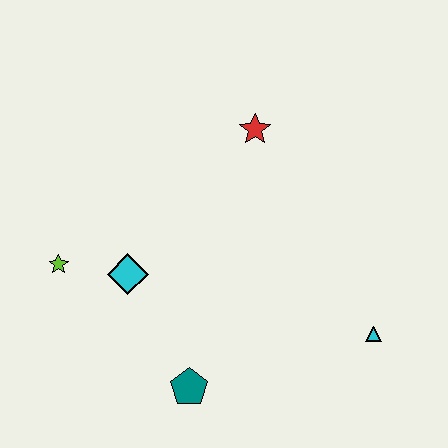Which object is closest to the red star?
The cyan diamond is closest to the red star.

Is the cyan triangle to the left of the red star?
No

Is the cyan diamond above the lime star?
No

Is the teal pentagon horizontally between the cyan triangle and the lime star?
Yes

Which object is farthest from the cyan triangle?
The lime star is farthest from the cyan triangle.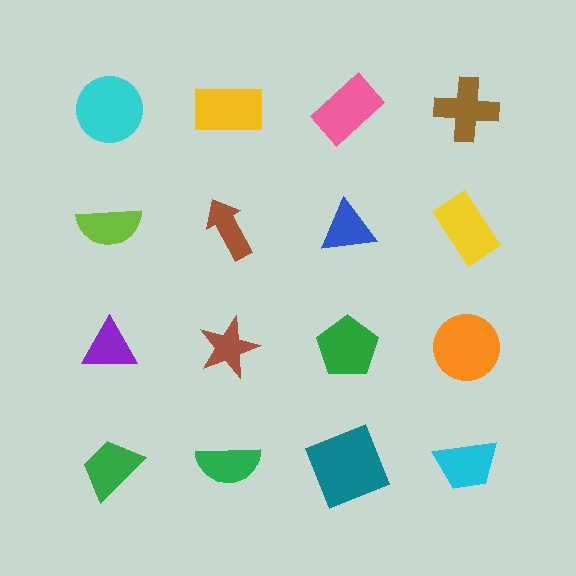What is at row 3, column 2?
A brown star.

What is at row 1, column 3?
A pink rectangle.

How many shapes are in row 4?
4 shapes.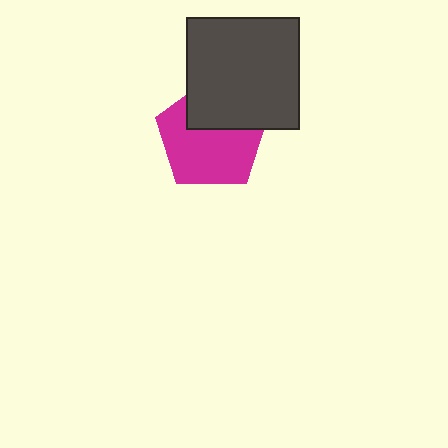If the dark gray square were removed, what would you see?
You would see the complete magenta pentagon.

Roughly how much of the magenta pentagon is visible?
About half of it is visible (roughly 65%).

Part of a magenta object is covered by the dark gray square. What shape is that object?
It is a pentagon.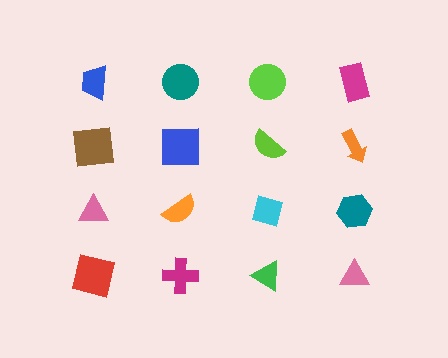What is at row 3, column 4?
A teal hexagon.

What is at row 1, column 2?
A teal circle.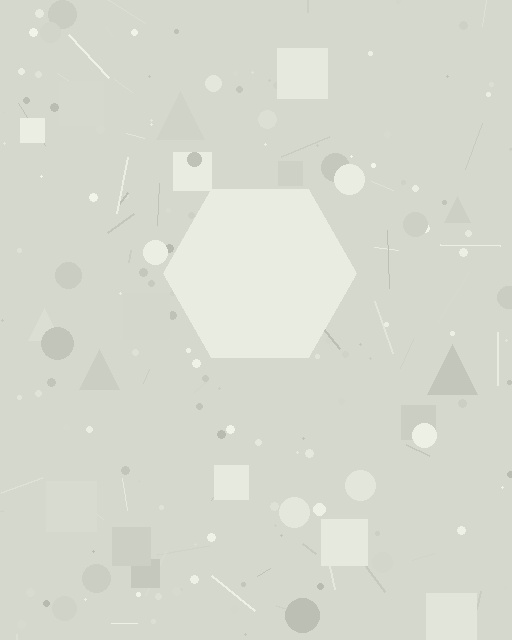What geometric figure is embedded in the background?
A hexagon is embedded in the background.